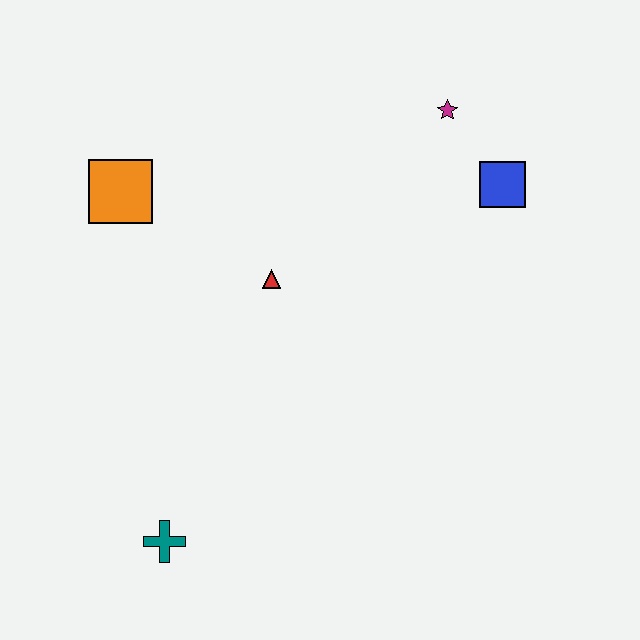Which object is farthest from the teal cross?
The magenta star is farthest from the teal cross.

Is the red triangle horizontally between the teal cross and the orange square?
No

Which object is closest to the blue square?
The magenta star is closest to the blue square.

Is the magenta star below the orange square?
No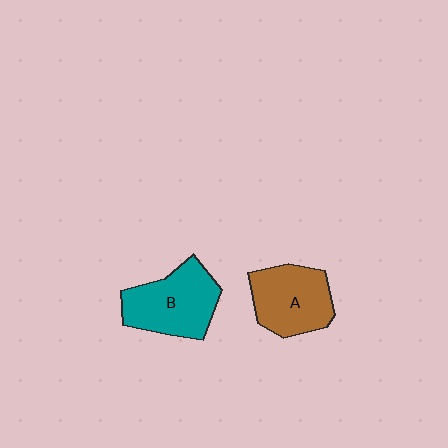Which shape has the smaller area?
Shape A (brown).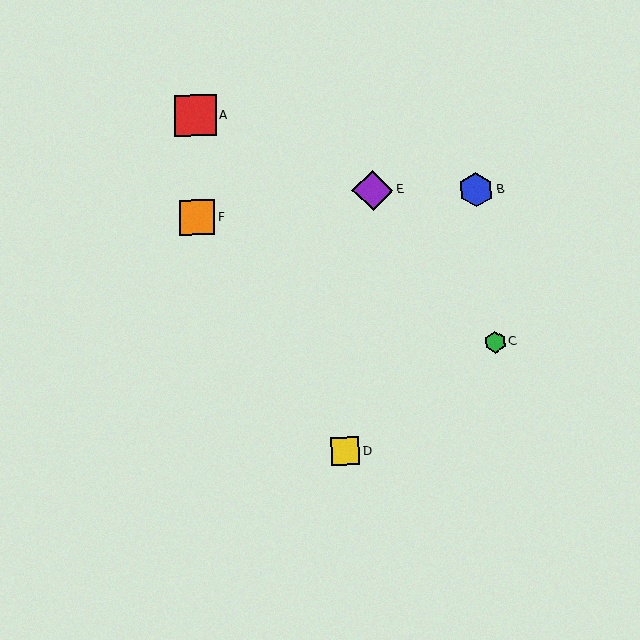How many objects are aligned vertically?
2 objects (A, F) are aligned vertically.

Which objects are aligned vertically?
Objects A, F are aligned vertically.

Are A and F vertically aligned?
Yes, both are at x≈195.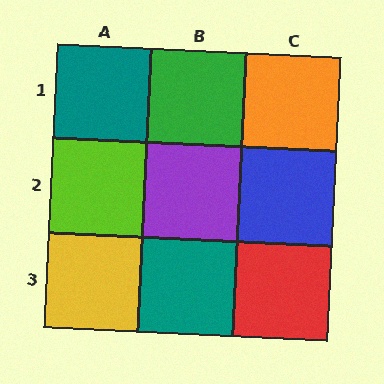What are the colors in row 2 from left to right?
Lime, purple, blue.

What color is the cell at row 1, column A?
Teal.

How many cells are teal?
2 cells are teal.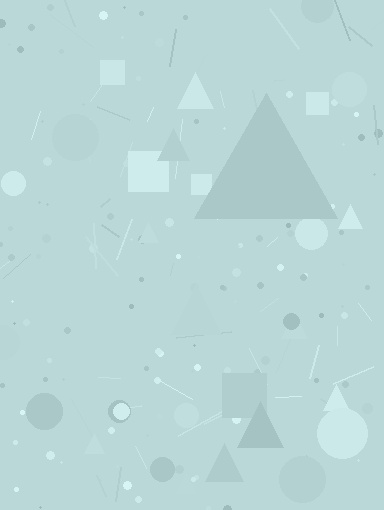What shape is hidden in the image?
A triangle is hidden in the image.